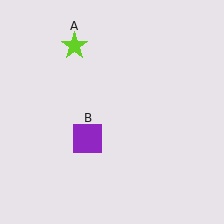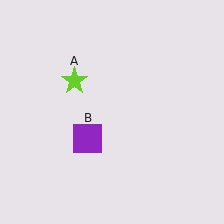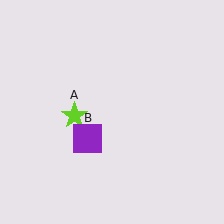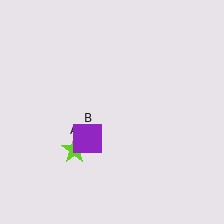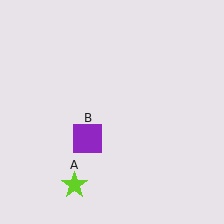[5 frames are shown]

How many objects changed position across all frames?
1 object changed position: lime star (object A).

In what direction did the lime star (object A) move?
The lime star (object A) moved down.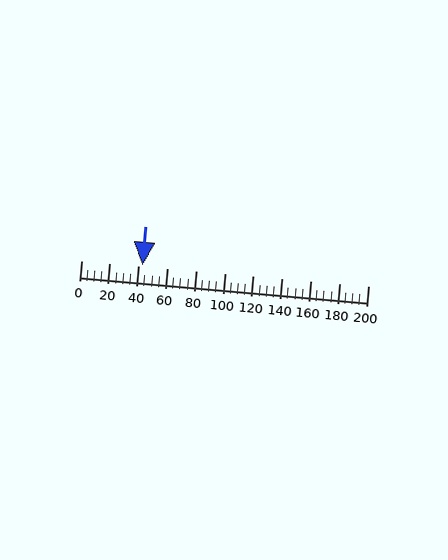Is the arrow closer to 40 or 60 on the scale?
The arrow is closer to 40.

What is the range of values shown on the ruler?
The ruler shows values from 0 to 200.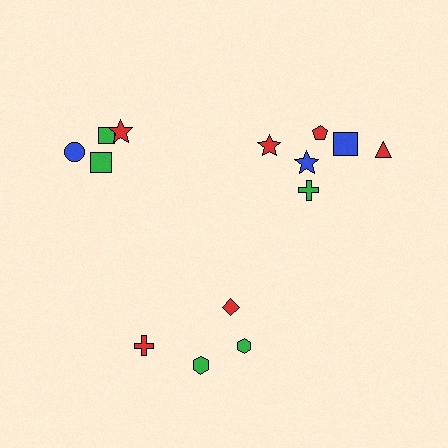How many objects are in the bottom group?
There are 4 objects.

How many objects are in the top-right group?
There are 6 objects.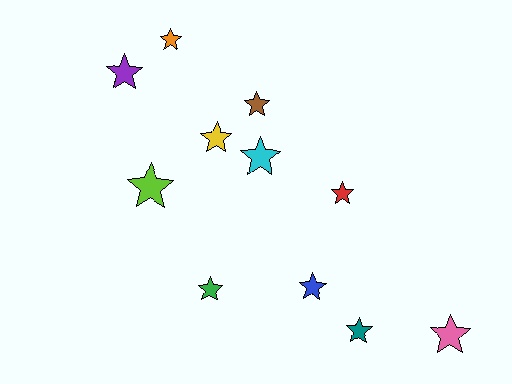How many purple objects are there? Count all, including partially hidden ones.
There is 1 purple object.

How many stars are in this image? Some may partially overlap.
There are 11 stars.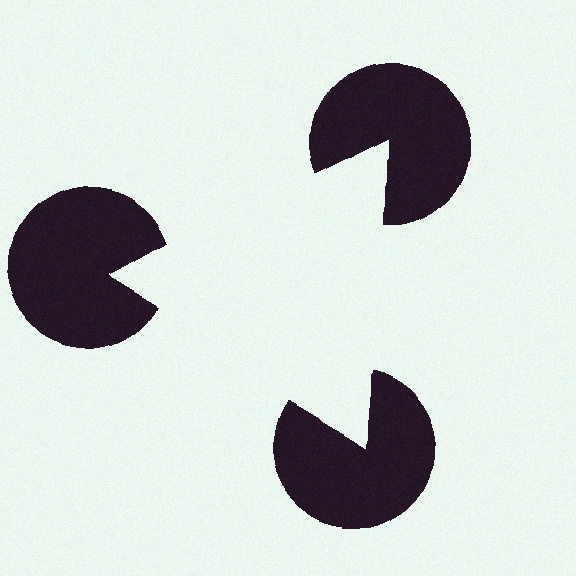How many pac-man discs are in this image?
There are 3 — one at each vertex of the illusory triangle.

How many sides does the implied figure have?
3 sides.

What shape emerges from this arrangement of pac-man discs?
An illusory triangle — its edges are inferred from the aligned wedge cuts in the pac-man discs, not physically drawn.